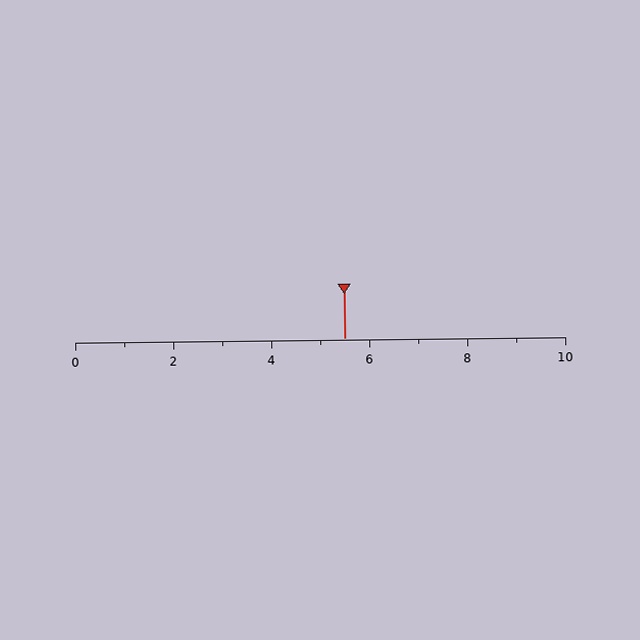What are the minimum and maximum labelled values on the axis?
The axis runs from 0 to 10.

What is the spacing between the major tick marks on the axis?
The major ticks are spaced 2 apart.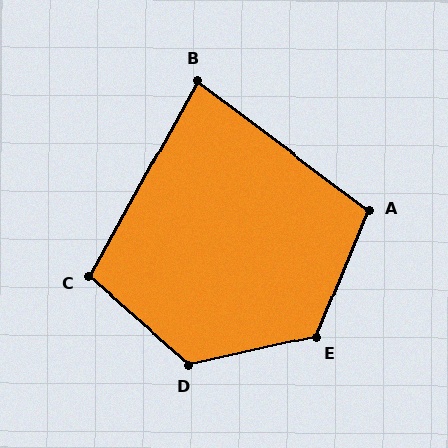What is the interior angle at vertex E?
Approximately 125 degrees (obtuse).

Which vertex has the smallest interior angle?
B, at approximately 82 degrees.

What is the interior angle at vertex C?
Approximately 102 degrees (obtuse).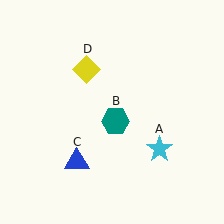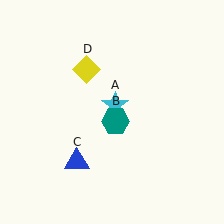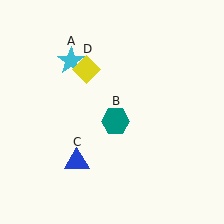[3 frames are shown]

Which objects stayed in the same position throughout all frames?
Teal hexagon (object B) and blue triangle (object C) and yellow diamond (object D) remained stationary.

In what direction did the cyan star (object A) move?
The cyan star (object A) moved up and to the left.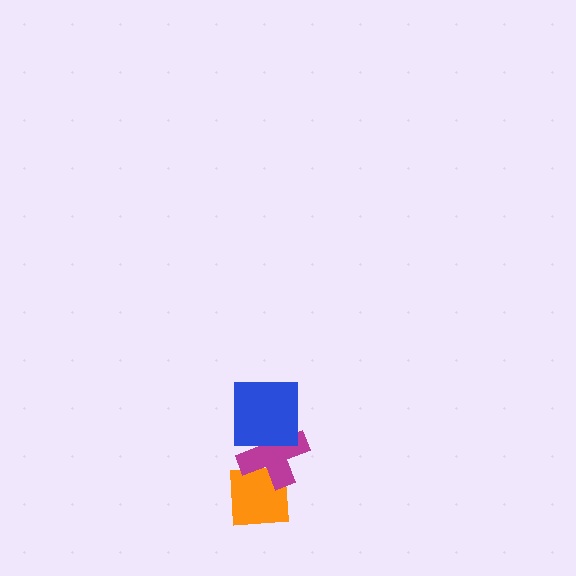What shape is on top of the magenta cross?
The blue square is on top of the magenta cross.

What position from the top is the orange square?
The orange square is 3rd from the top.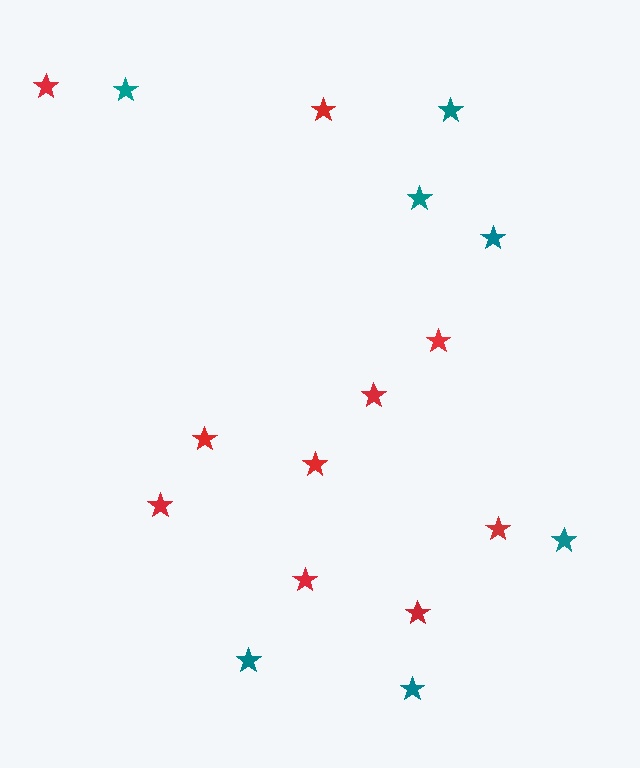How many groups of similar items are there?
There are 2 groups: one group of teal stars (7) and one group of red stars (10).